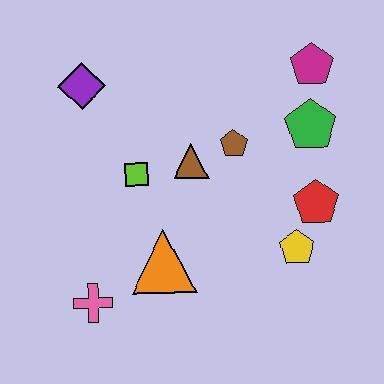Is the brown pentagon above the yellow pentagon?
Yes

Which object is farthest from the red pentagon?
The purple diamond is farthest from the red pentagon.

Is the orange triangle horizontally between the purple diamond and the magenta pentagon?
Yes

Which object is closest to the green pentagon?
The magenta pentagon is closest to the green pentagon.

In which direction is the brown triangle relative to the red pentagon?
The brown triangle is to the left of the red pentagon.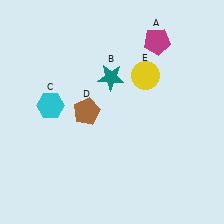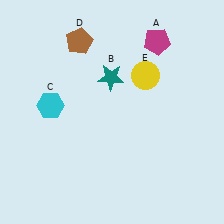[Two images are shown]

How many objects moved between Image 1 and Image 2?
1 object moved between the two images.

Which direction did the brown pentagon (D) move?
The brown pentagon (D) moved up.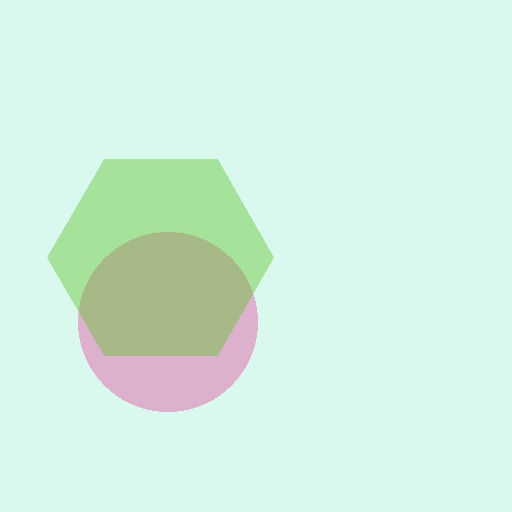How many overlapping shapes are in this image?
There are 2 overlapping shapes in the image.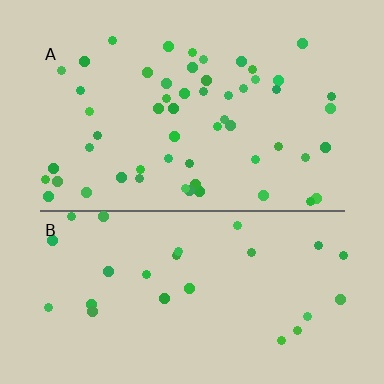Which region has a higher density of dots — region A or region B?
A (the top).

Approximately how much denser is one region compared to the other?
Approximately 2.1× — region A over region B.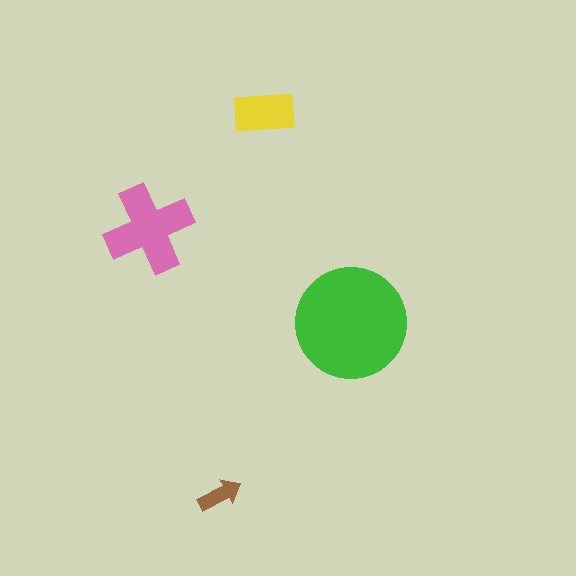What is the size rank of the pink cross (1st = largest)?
2nd.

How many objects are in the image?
There are 4 objects in the image.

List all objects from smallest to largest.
The brown arrow, the yellow rectangle, the pink cross, the green circle.